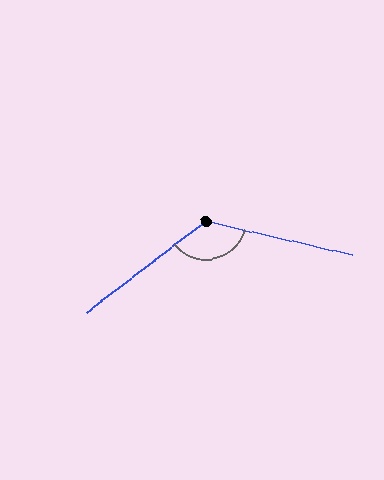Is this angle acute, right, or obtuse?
It is obtuse.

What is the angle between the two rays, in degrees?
Approximately 130 degrees.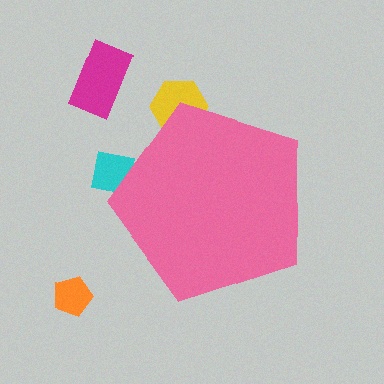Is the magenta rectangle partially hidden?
No, the magenta rectangle is fully visible.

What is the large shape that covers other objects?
A pink pentagon.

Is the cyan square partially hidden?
Yes, the cyan square is partially hidden behind the pink pentagon.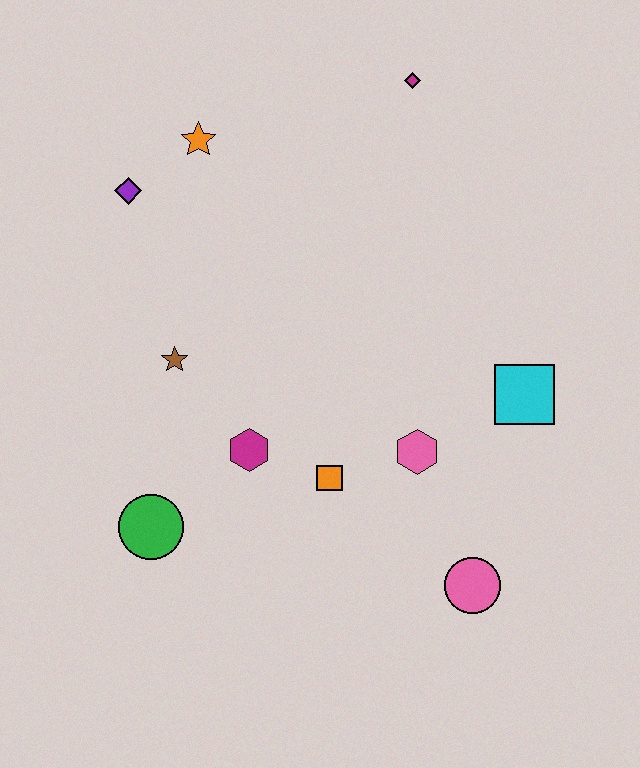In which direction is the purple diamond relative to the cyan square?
The purple diamond is to the left of the cyan square.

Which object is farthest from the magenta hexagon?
The magenta diamond is farthest from the magenta hexagon.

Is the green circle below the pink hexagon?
Yes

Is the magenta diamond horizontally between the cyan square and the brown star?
Yes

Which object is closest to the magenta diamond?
The orange star is closest to the magenta diamond.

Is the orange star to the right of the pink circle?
No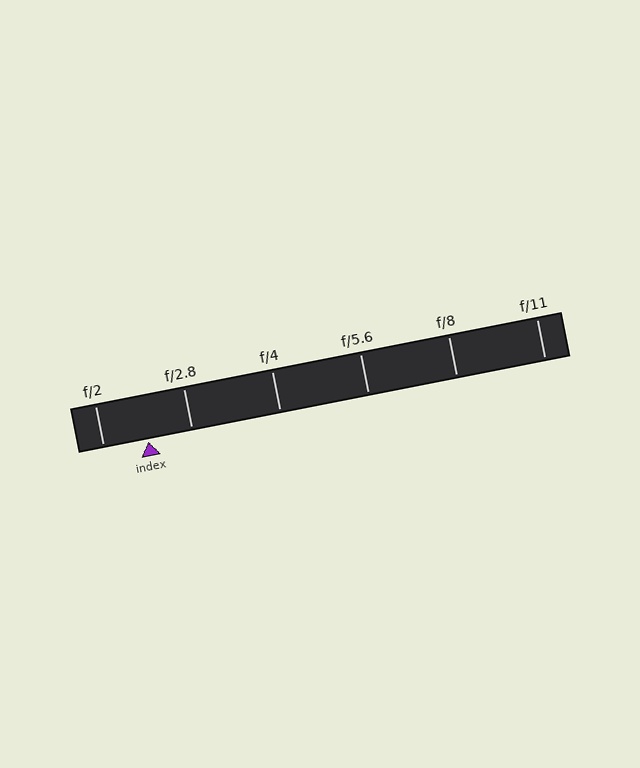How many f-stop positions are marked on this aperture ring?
There are 6 f-stop positions marked.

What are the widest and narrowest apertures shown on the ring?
The widest aperture shown is f/2 and the narrowest is f/11.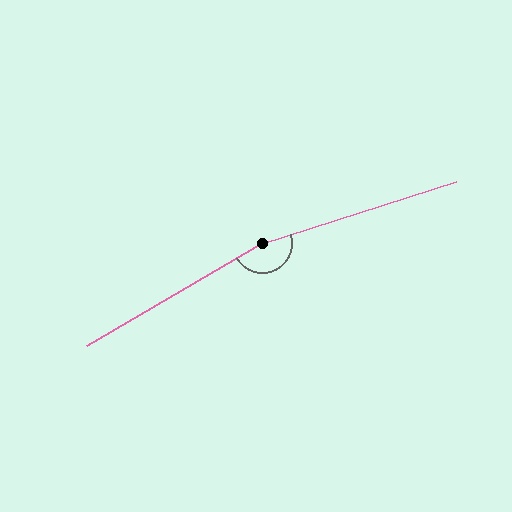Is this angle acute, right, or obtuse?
It is obtuse.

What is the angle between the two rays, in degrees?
Approximately 167 degrees.